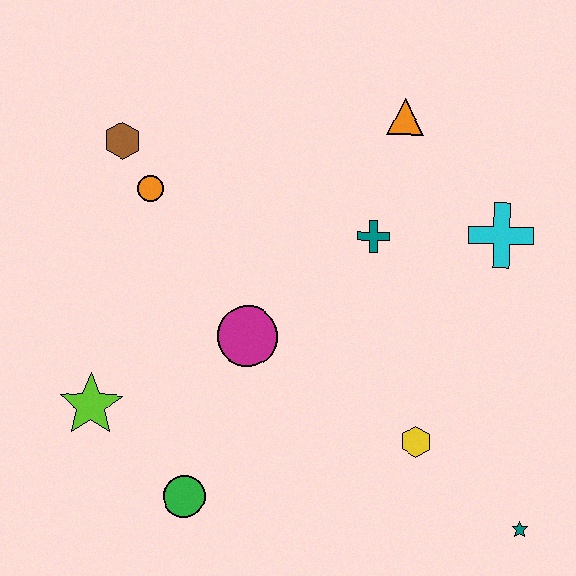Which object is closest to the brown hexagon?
The orange circle is closest to the brown hexagon.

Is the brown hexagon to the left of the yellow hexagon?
Yes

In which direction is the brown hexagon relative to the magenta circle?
The brown hexagon is above the magenta circle.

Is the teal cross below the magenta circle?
No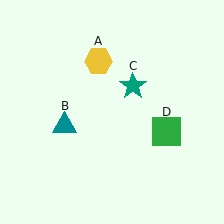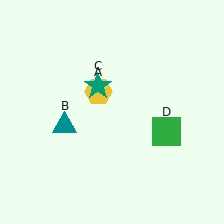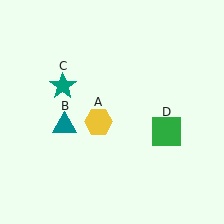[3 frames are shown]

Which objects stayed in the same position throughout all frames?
Teal triangle (object B) and green square (object D) remained stationary.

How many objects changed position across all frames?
2 objects changed position: yellow hexagon (object A), teal star (object C).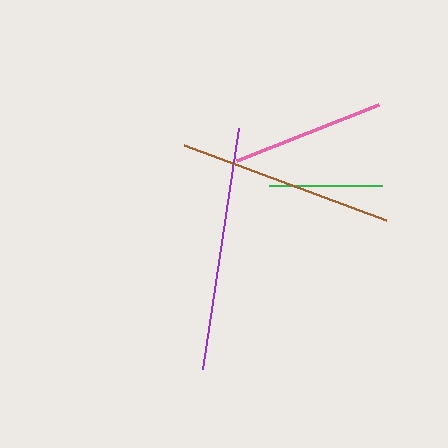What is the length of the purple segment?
The purple segment is approximately 243 pixels long.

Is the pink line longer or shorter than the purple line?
The purple line is longer than the pink line.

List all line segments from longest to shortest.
From longest to shortest: purple, brown, pink, green.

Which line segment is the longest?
The purple line is the longest at approximately 243 pixels.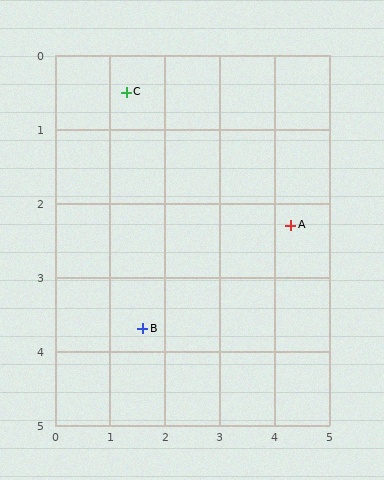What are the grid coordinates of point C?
Point C is at approximately (1.3, 0.5).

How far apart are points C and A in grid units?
Points C and A are about 3.5 grid units apart.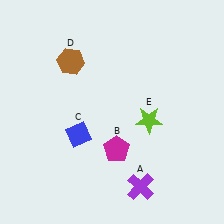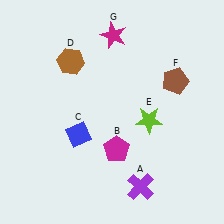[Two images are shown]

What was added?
A brown pentagon (F), a magenta star (G) were added in Image 2.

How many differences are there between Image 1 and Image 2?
There are 2 differences between the two images.